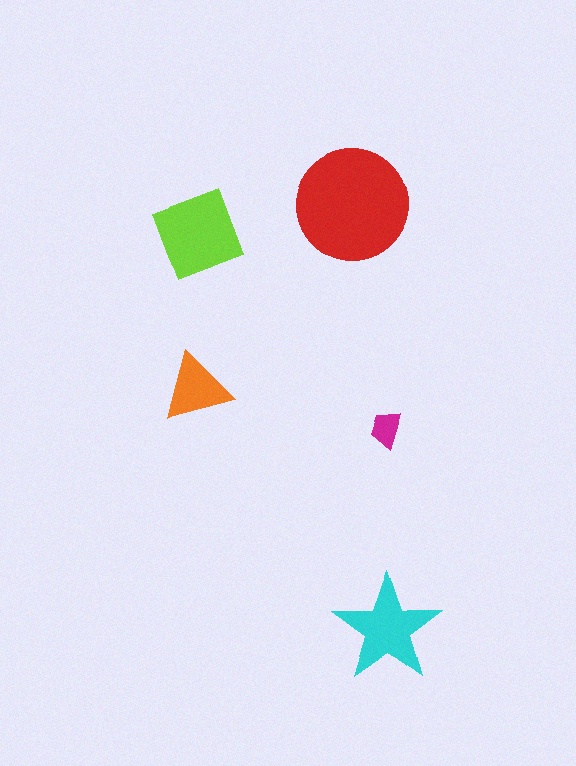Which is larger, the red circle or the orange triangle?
The red circle.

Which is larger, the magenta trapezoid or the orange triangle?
The orange triangle.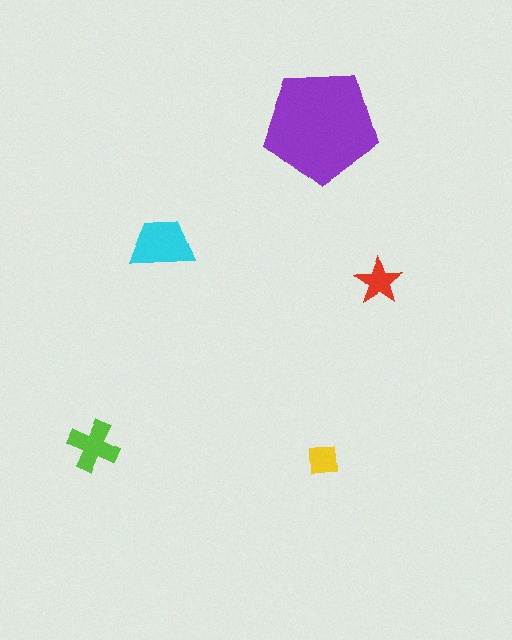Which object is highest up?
The purple pentagon is topmost.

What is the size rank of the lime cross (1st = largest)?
3rd.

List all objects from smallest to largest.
The yellow square, the red star, the lime cross, the cyan trapezoid, the purple pentagon.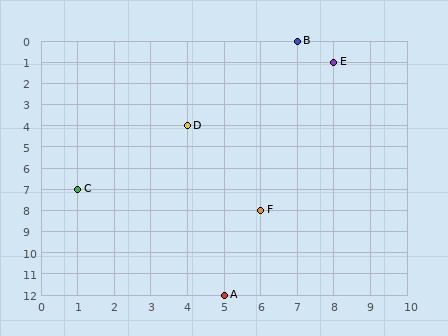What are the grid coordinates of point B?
Point B is at grid coordinates (7, 0).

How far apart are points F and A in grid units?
Points F and A are 1 column and 4 rows apart (about 4.1 grid units diagonally).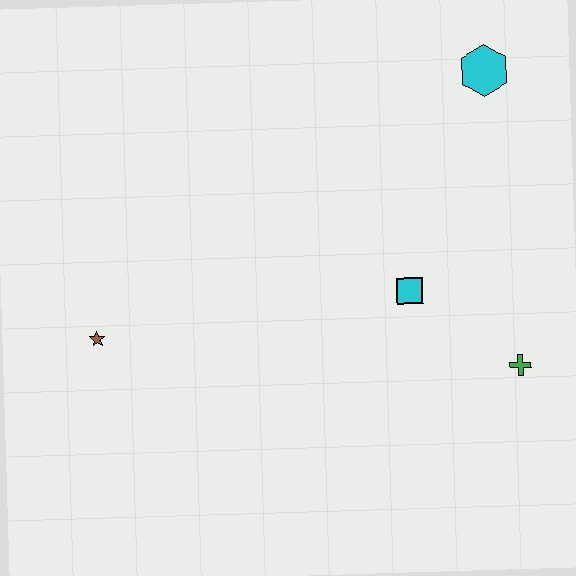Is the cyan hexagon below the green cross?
No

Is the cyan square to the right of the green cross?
No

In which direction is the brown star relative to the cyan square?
The brown star is to the left of the cyan square.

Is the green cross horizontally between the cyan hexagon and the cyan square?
No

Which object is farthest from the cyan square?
The brown star is farthest from the cyan square.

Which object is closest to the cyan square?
The green cross is closest to the cyan square.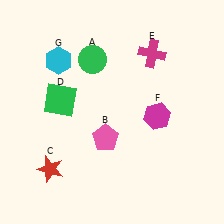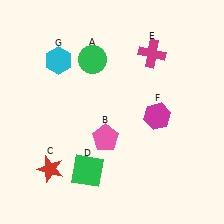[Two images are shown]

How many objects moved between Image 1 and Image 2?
1 object moved between the two images.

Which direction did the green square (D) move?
The green square (D) moved down.